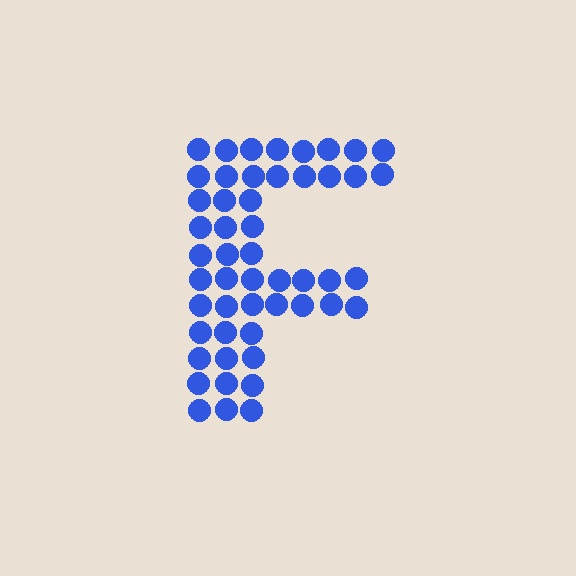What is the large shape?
The large shape is the letter F.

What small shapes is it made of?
It is made of small circles.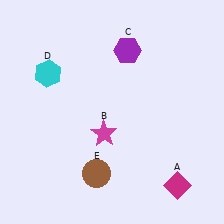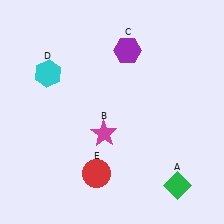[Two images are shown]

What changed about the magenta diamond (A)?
In Image 1, A is magenta. In Image 2, it changed to green.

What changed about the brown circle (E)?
In Image 1, E is brown. In Image 2, it changed to red.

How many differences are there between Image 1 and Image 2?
There are 2 differences between the two images.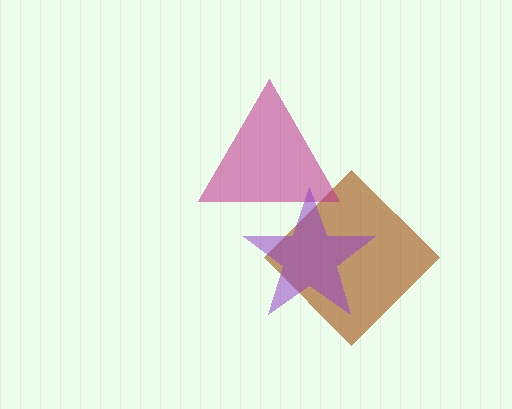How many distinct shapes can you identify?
There are 3 distinct shapes: a brown diamond, a magenta triangle, a purple star.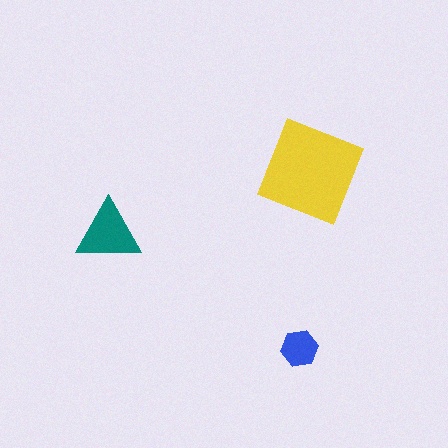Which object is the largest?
The yellow diamond.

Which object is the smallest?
The blue hexagon.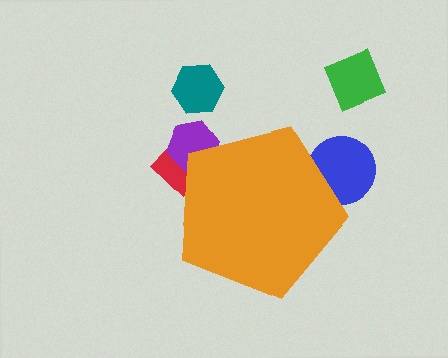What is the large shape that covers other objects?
An orange pentagon.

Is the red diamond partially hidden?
Yes, the red diamond is partially hidden behind the orange pentagon.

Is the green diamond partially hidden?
No, the green diamond is fully visible.